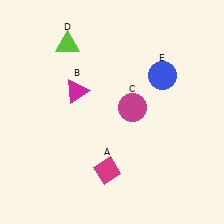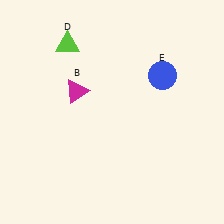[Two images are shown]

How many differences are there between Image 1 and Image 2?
There are 2 differences between the two images.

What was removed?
The magenta diamond (A), the magenta circle (C) were removed in Image 2.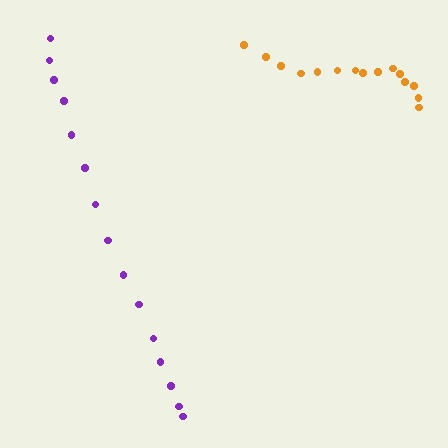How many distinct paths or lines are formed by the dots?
There are 2 distinct paths.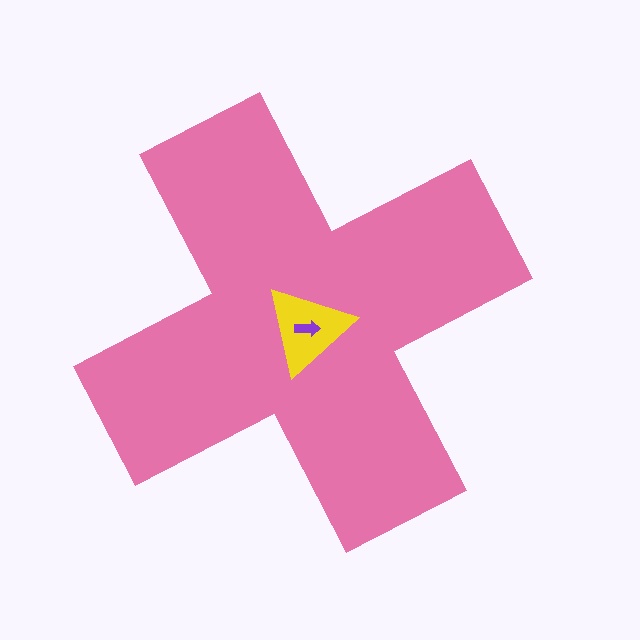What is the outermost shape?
The pink cross.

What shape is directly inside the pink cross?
The yellow triangle.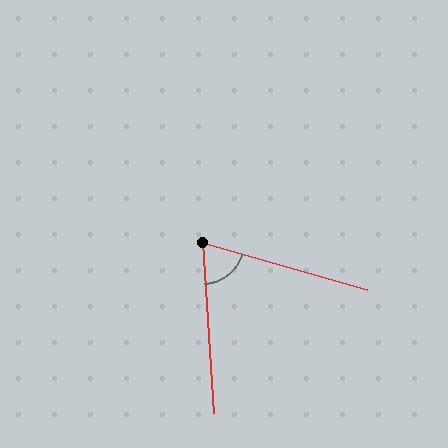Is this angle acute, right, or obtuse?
It is acute.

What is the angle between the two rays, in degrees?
Approximately 71 degrees.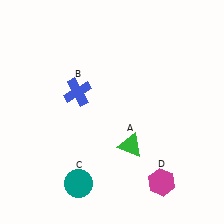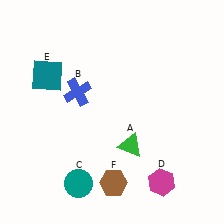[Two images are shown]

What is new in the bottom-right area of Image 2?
A brown hexagon (F) was added in the bottom-right area of Image 2.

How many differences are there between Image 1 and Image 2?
There are 2 differences between the two images.